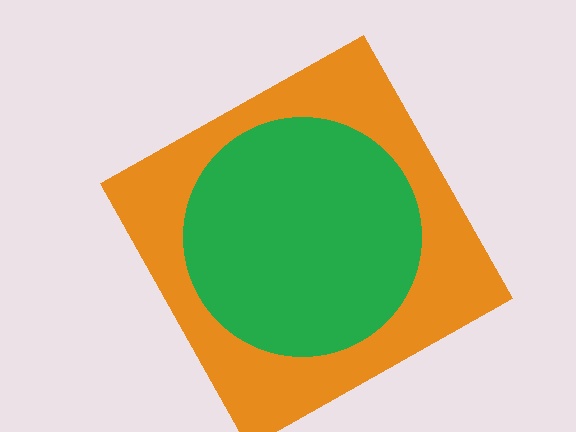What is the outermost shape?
The orange square.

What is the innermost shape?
The green circle.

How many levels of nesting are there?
2.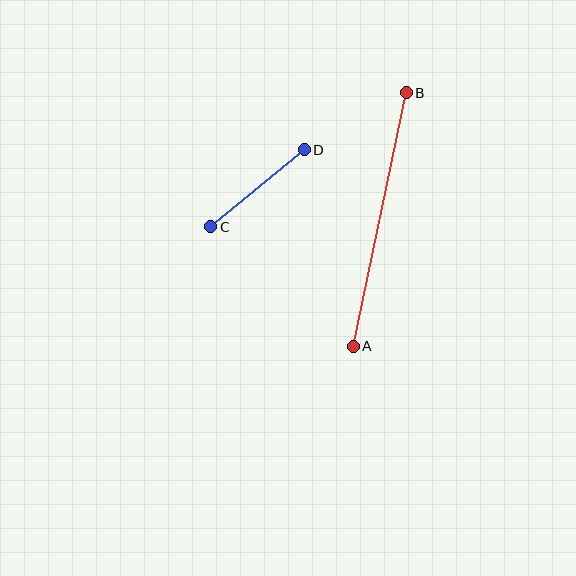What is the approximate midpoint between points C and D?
The midpoint is at approximately (257, 188) pixels.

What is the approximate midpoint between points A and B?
The midpoint is at approximately (380, 220) pixels.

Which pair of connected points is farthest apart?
Points A and B are farthest apart.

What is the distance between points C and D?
The distance is approximately 121 pixels.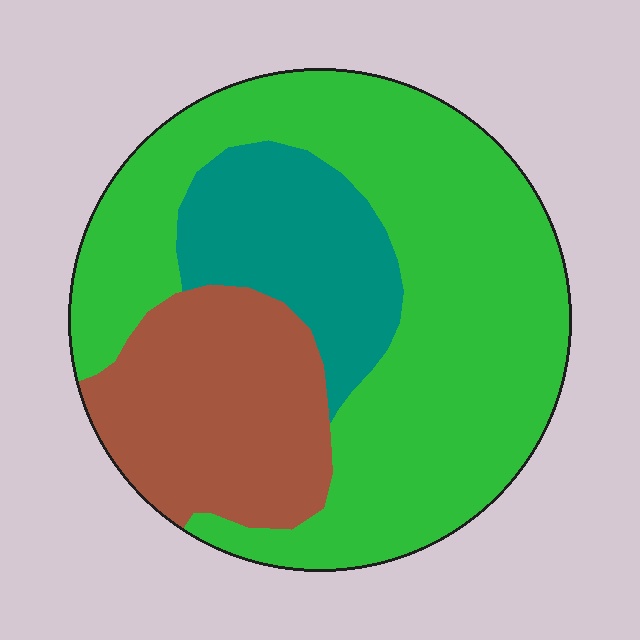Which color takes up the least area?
Teal, at roughly 15%.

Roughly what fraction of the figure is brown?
Brown takes up about one quarter (1/4) of the figure.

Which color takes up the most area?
Green, at roughly 60%.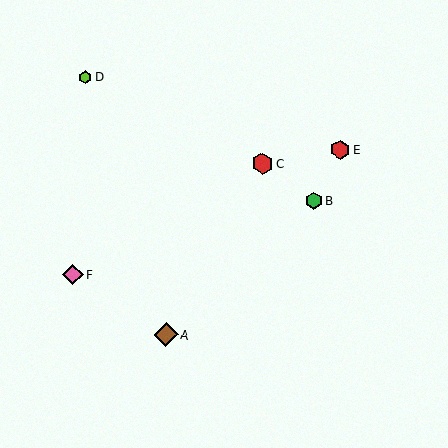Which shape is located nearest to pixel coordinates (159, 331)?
The brown diamond (labeled A) at (166, 335) is nearest to that location.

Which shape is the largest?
The brown diamond (labeled A) is the largest.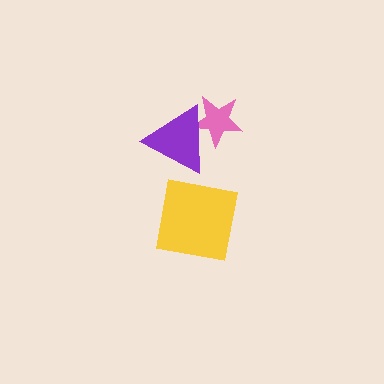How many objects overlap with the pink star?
1 object overlaps with the pink star.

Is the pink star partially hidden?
Yes, it is partially covered by another shape.